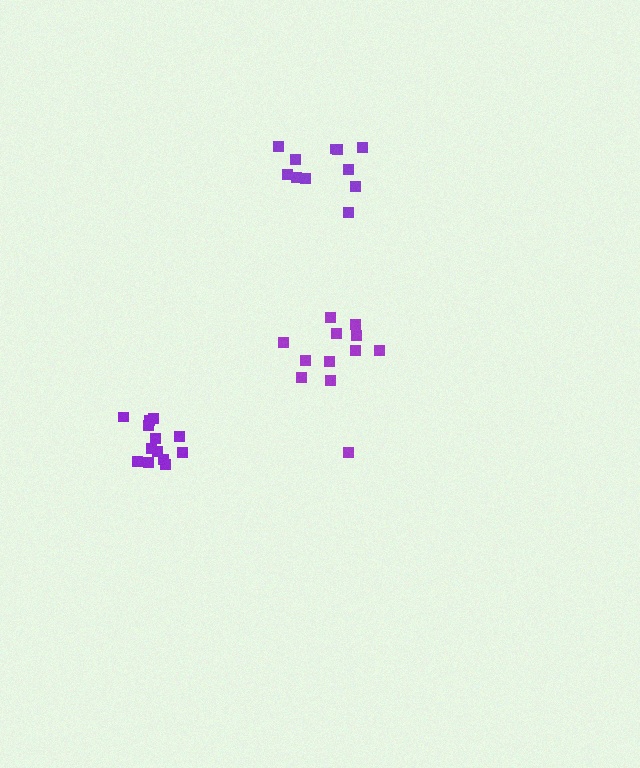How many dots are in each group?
Group 1: 13 dots, Group 2: 11 dots, Group 3: 13 dots (37 total).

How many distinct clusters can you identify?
There are 3 distinct clusters.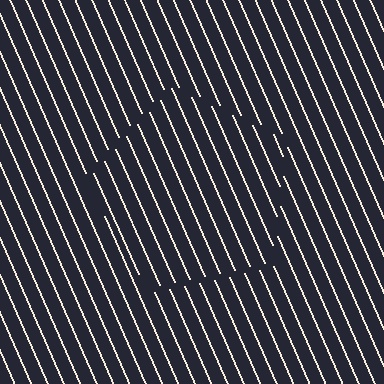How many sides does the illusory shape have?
5 sides — the line-ends trace a pentagon.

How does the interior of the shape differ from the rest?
The interior of the shape contains the same grating, shifted by half a period — the contour is defined by the phase discontinuity where line-ends from the inner and outer gratings abut.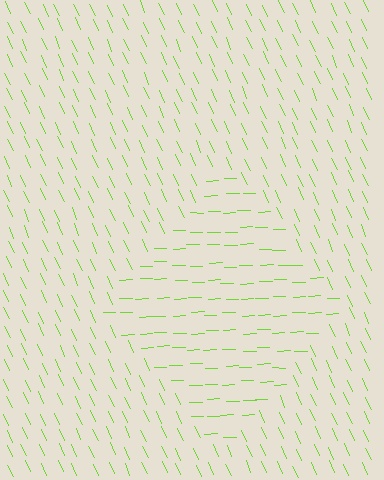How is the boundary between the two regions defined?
The boundary is defined purely by a change in line orientation (approximately 67 degrees difference). All lines are the same color and thickness.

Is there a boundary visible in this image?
Yes, there is a texture boundary formed by a change in line orientation.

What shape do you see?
I see a diamond.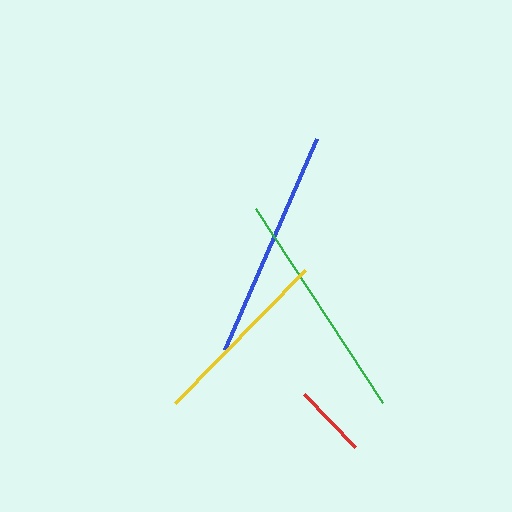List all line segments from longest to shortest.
From longest to shortest: green, blue, yellow, red.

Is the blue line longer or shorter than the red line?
The blue line is longer than the red line.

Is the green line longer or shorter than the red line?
The green line is longer than the red line.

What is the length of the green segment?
The green segment is approximately 232 pixels long.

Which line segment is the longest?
The green line is the longest at approximately 232 pixels.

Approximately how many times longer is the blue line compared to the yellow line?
The blue line is approximately 1.2 times the length of the yellow line.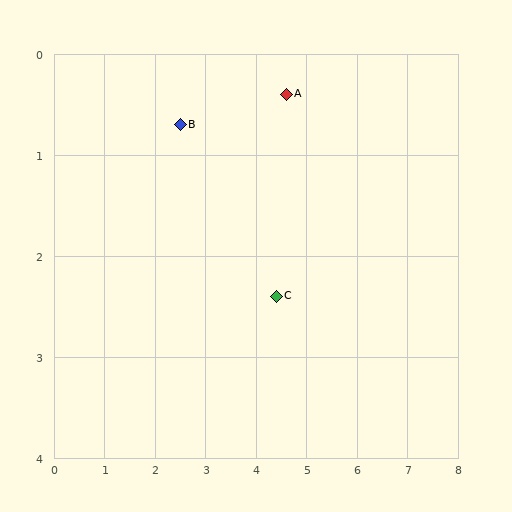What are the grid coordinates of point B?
Point B is at approximately (2.5, 0.7).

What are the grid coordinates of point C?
Point C is at approximately (4.4, 2.4).